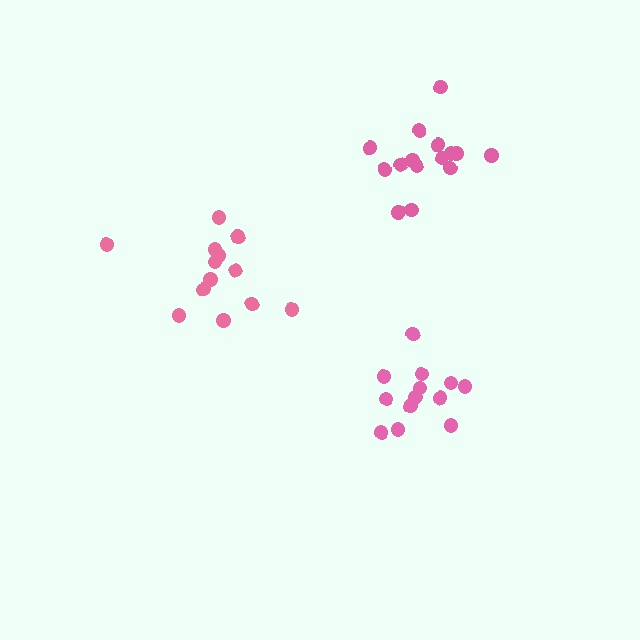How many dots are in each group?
Group 1: 13 dots, Group 2: 13 dots, Group 3: 15 dots (41 total).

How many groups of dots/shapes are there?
There are 3 groups.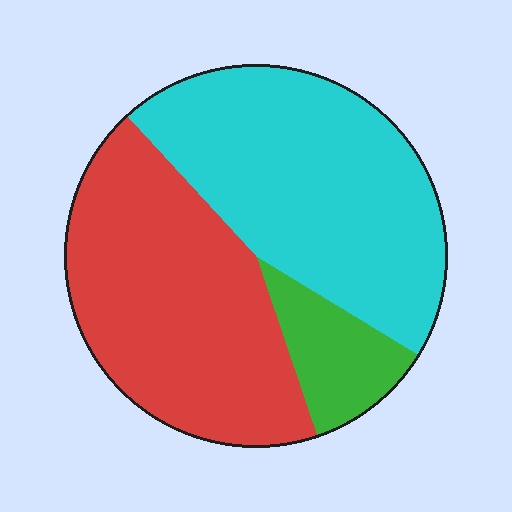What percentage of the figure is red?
Red takes up between a quarter and a half of the figure.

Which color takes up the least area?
Green, at roughly 10%.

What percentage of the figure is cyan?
Cyan takes up between a third and a half of the figure.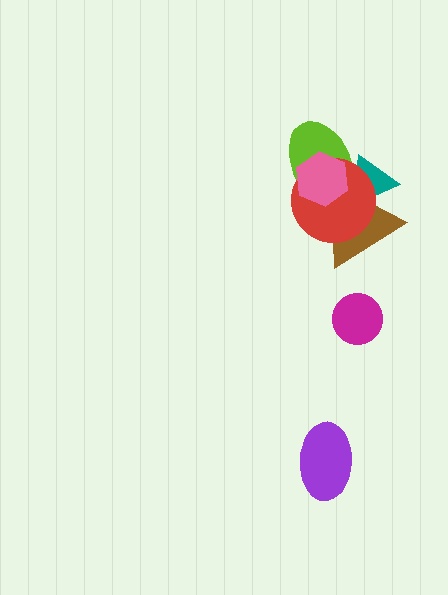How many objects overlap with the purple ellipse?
0 objects overlap with the purple ellipse.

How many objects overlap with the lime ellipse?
4 objects overlap with the lime ellipse.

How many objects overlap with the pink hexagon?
4 objects overlap with the pink hexagon.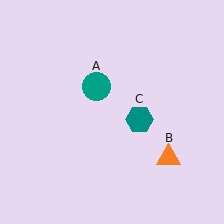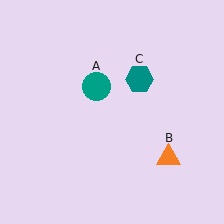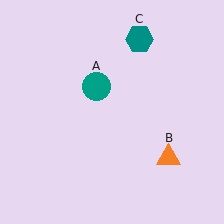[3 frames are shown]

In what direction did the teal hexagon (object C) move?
The teal hexagon (object C) moved up.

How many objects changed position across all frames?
1 object changed position: teal hexagon (object C).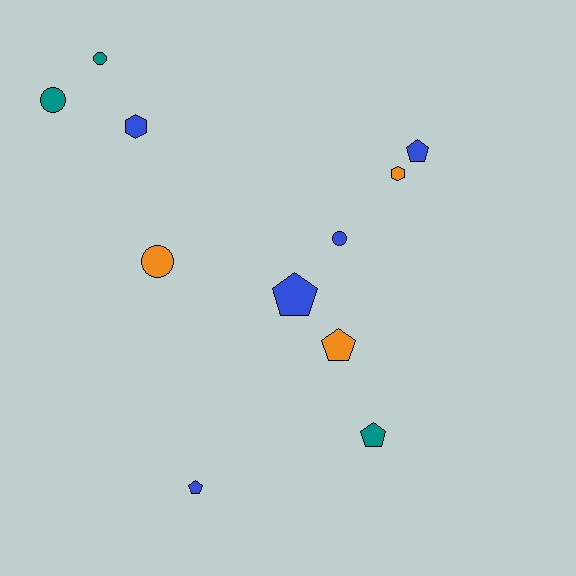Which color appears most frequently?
Blue, with 5 objects.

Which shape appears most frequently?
Pentagon, with 5 objects.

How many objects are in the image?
There are 11 objects.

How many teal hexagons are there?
There are no teal hexagons.